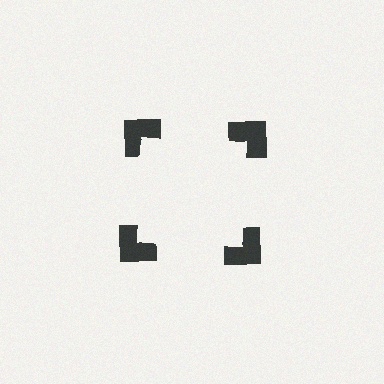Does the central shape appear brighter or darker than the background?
It typically appears slightly brighter than the background, even though no actual brightness change is drawn.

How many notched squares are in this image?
There are 4 — one at each vertex of the illusory square.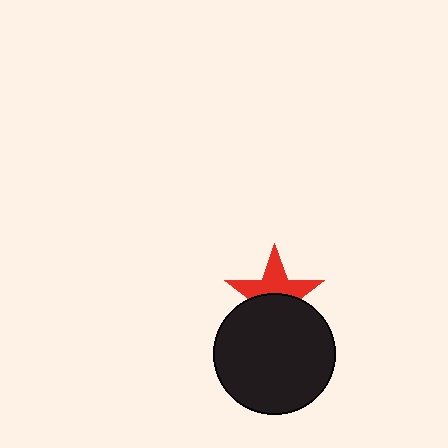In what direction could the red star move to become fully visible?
The red star could move up. That would shift it out from behind the black circle entirely.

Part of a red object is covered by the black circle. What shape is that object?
It is a star.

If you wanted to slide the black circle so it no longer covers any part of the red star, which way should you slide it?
Slide it down — that is the most direct way to separate the two shapes.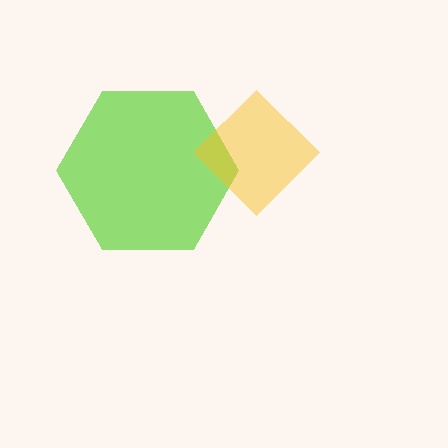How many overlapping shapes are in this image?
There are 2 overlapping shapes in the image.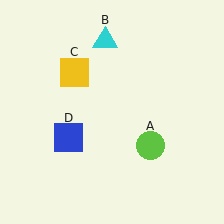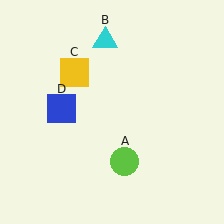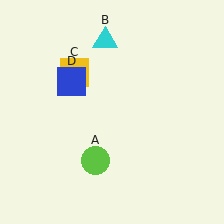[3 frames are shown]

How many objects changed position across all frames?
2 objects changed position: lime circle (object A), blue square (object D).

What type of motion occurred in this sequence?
The lime circle (object A), blue square (object D) rotated clockwise around the center of the scene.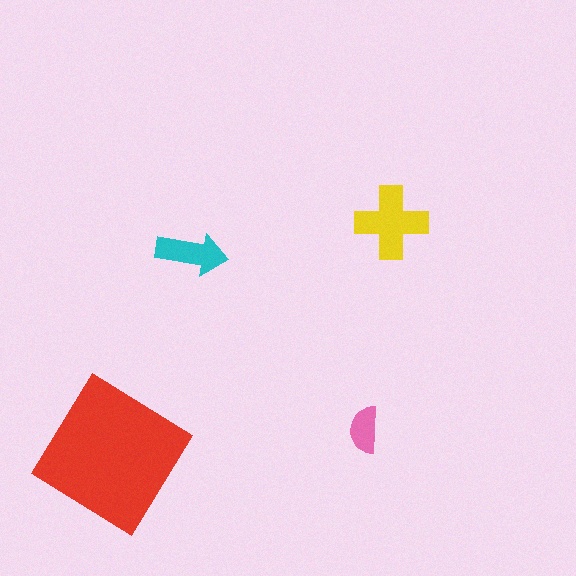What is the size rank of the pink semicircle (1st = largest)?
4th.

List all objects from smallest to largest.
The pink semicircle, the cyan arrow, the yellow cross, the red diamond.